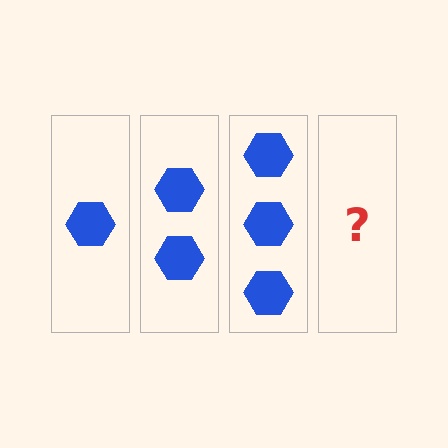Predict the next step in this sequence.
The next step is 4 hexagons.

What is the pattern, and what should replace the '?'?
The pattern is that each step adds one more hexagon. The '?' should be 4 hexagons.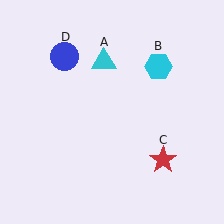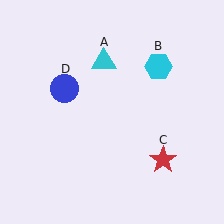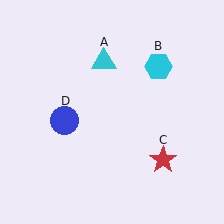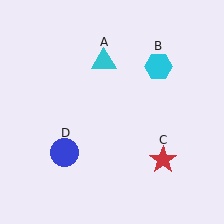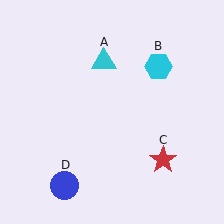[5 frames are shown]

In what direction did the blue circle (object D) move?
The blue circle (object D) moved down.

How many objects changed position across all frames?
1 object changed position: blue circle (object D).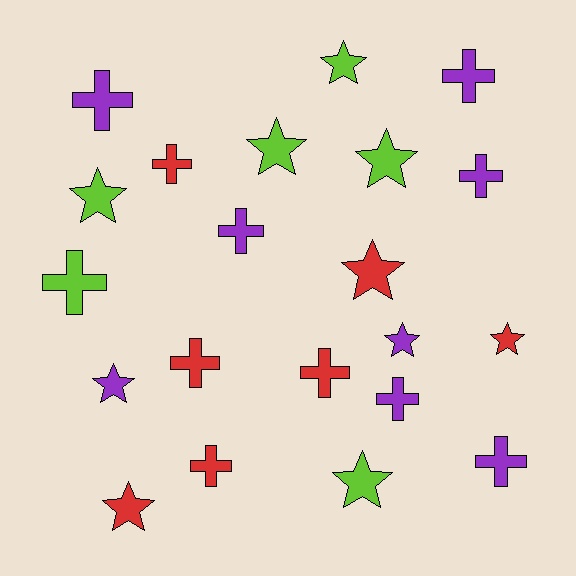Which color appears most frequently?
Purple, with 8 objects.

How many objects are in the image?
There are 21 objects.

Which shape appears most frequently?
Cross, with 11 objects.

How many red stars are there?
There are 3 red stars.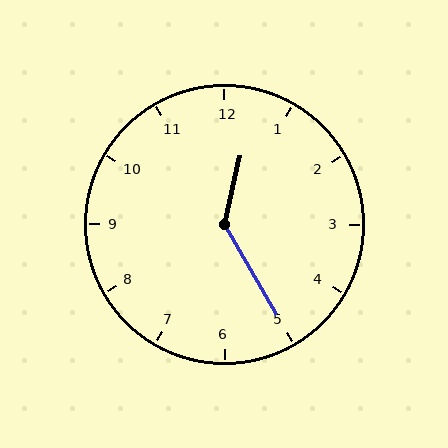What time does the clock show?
12:25.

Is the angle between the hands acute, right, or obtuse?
It is obtuse.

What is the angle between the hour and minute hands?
Approximately 138 degrees.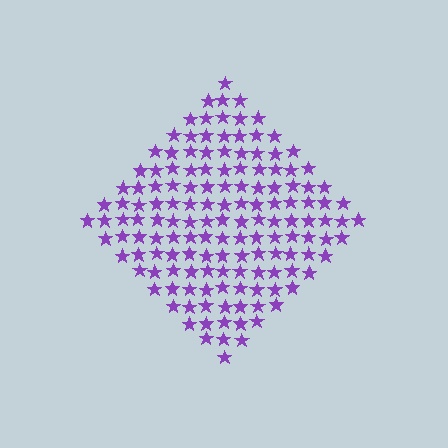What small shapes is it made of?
It is made of small stars.